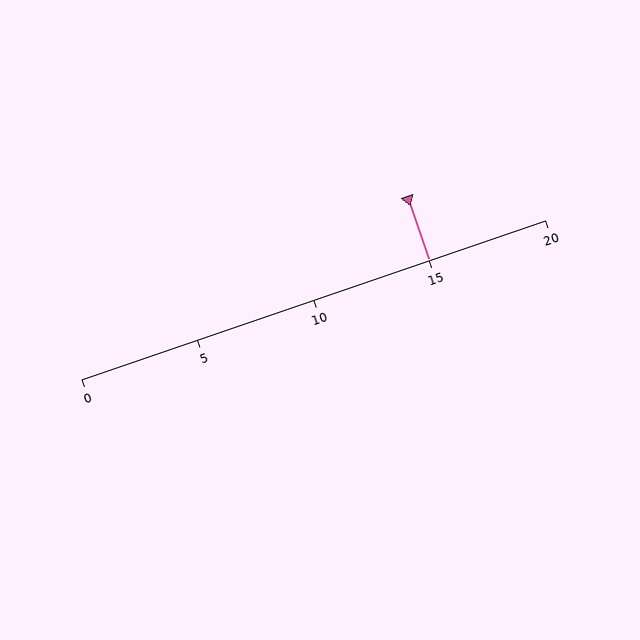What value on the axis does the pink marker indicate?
The marker indicates approximately 15.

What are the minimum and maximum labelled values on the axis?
The axis runs from 0 to 20.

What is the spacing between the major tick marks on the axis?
The major ticks are spaced 5 apart.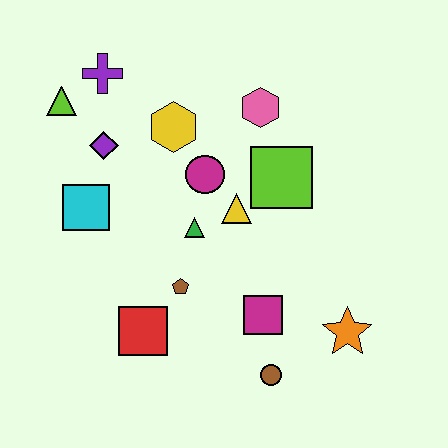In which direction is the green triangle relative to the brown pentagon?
The green triangle is above the brown pentagon.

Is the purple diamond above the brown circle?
Yes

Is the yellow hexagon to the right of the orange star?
No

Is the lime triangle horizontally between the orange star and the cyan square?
No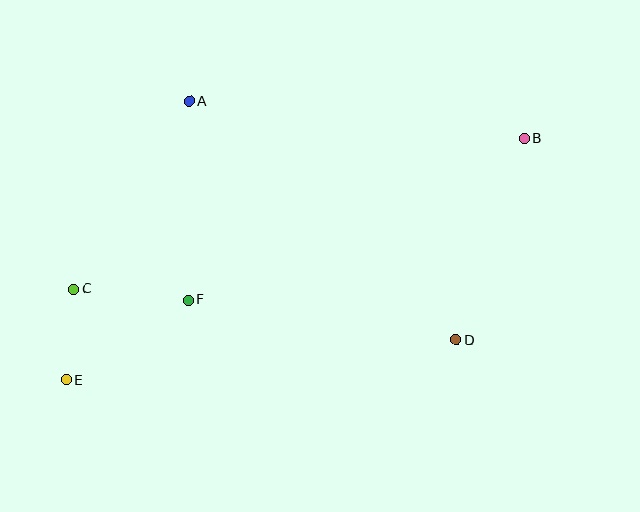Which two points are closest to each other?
Points C and E are closest to each other.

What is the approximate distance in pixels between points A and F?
The distance between A and F is approximately 199 pixels.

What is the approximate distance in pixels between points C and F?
The distance between C and F is approximately 115 pixels.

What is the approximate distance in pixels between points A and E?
The distance between A and E is approximately 304 pixels.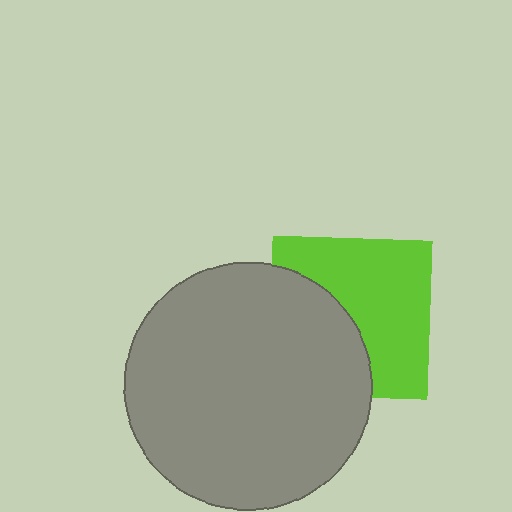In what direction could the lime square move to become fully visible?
The lime square could move right. That would shift it out from behind the gray circle entirely.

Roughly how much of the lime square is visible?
About half of it is visible (roughly 58%).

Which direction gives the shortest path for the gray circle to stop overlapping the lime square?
Moving left gives the shortest separation.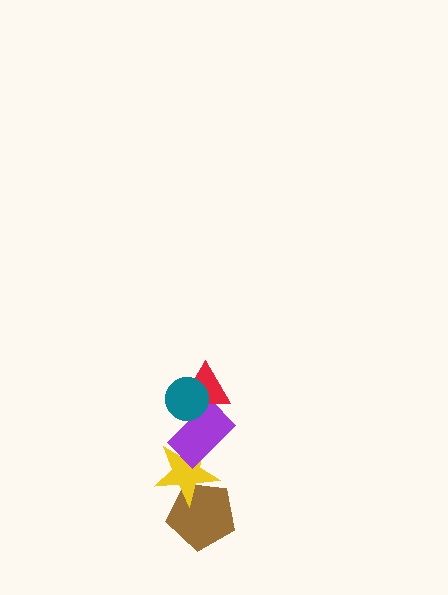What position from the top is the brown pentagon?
The brown pentagon is 5th from the top.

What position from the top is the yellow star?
The yellow star is 4th from the top.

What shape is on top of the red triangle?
The teal circle is on top of the red triangle.